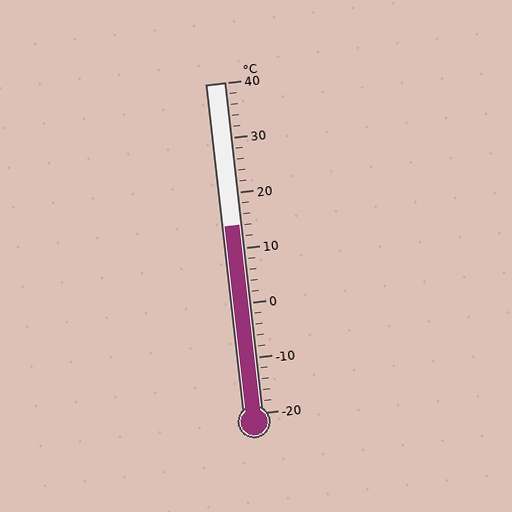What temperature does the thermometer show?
The thermometer shows approximately 14°C.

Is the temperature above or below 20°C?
The temperature is below 20°C.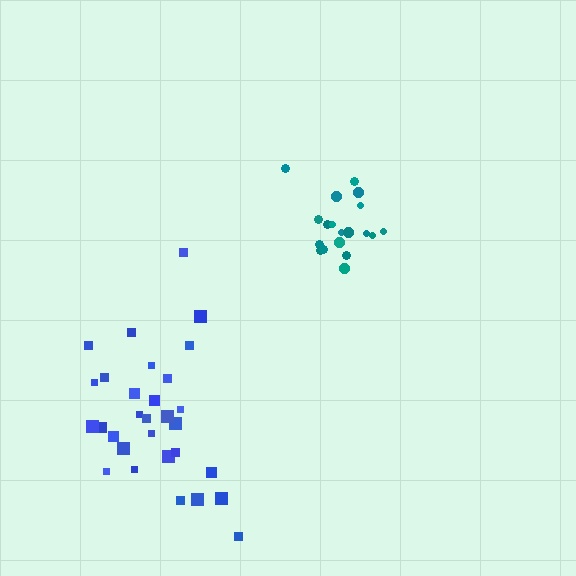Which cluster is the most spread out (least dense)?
Blue.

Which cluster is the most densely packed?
Teal.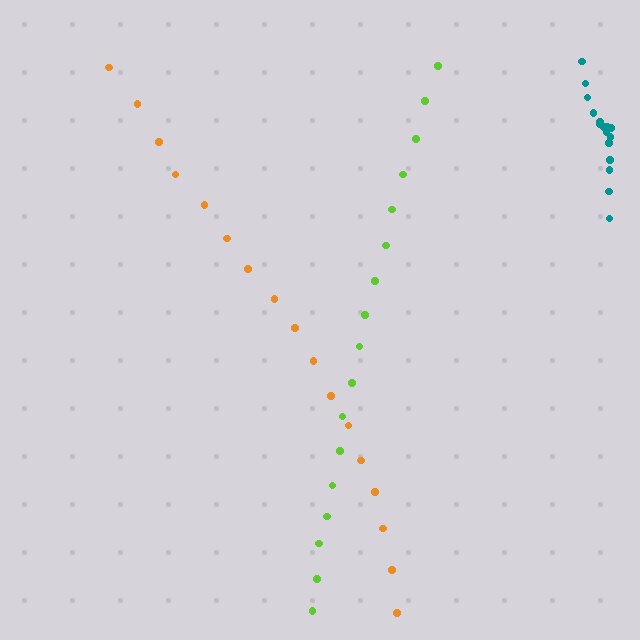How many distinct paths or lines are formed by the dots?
There are 3 distinct paths.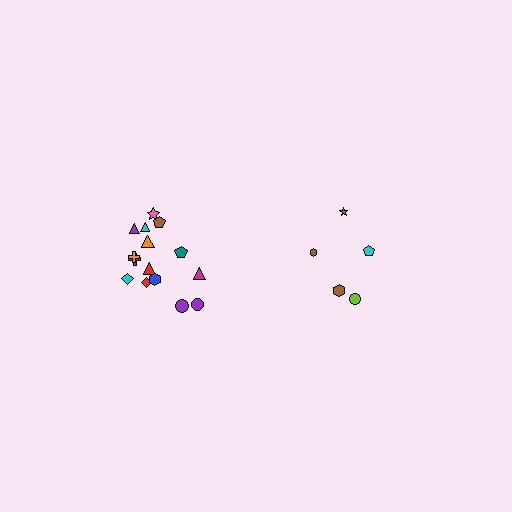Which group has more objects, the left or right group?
The left group.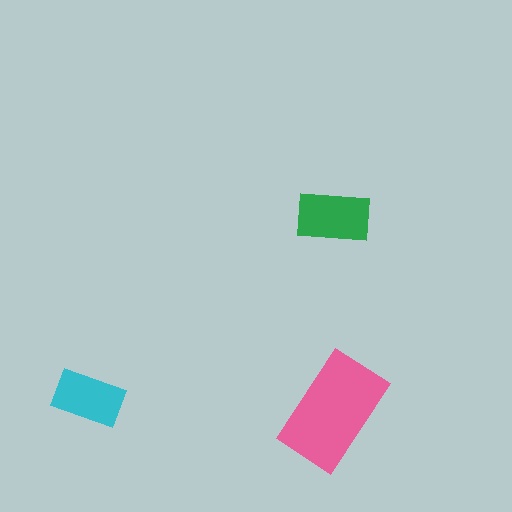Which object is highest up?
The green rectangle is topmost.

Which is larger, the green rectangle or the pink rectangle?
The pink one.